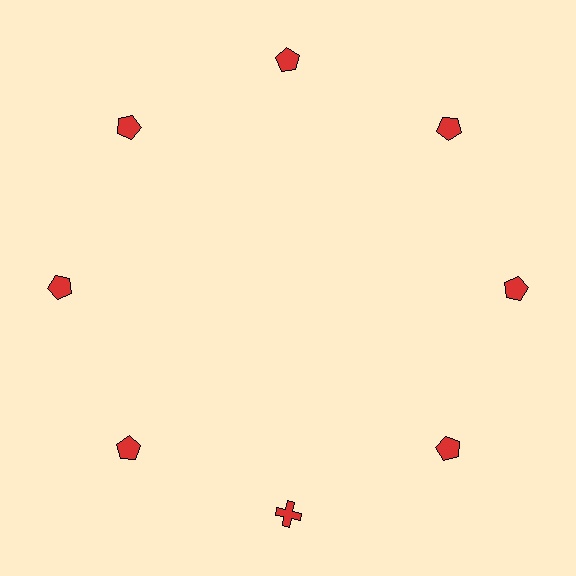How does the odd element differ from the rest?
It has a different shape: cross instead of pentagon.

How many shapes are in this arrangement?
There are 8 shapes arranged in a ring pattern.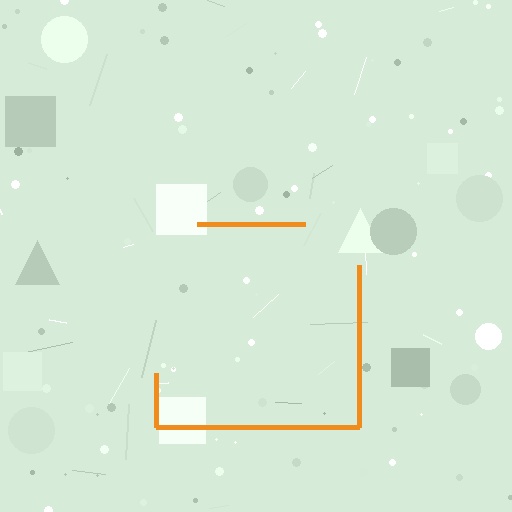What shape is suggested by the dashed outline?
The dashed outline suggests a square.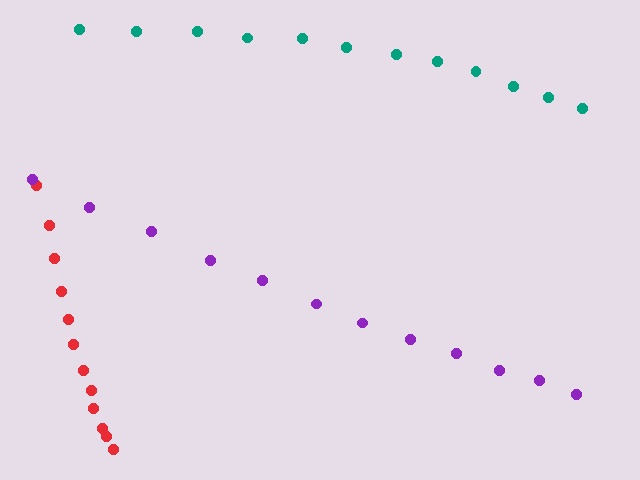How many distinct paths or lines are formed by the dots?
There are 3 distinct paths.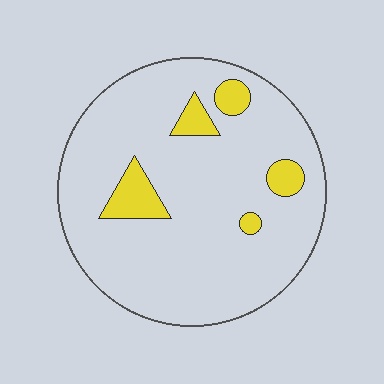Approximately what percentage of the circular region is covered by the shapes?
Approximately 10%.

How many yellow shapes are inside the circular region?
5.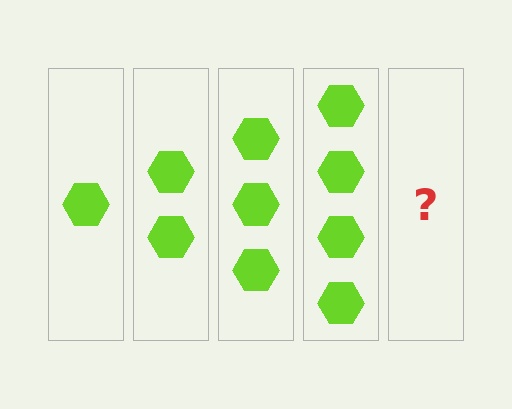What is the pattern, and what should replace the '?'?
The pattern is that each step adds one more hexagon. The '?' should be 5 hexagons.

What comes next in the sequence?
The next element should be 5 hexagons.